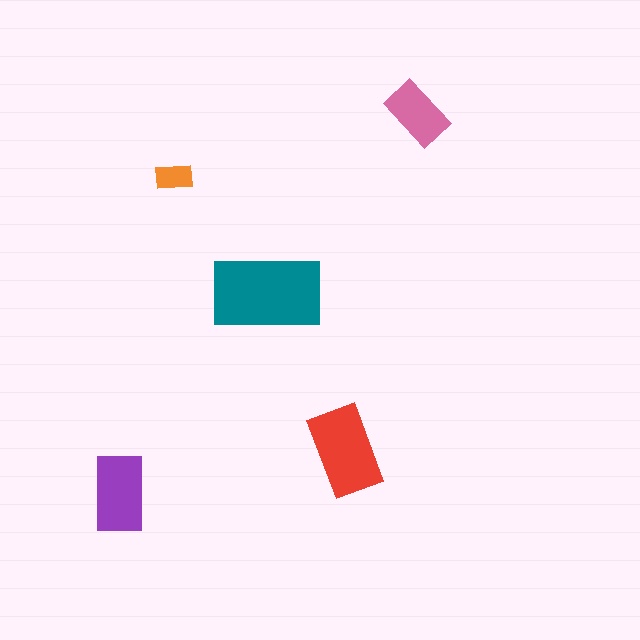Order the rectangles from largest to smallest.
the teal one, the red one, the purple one, the pink one, the orange one.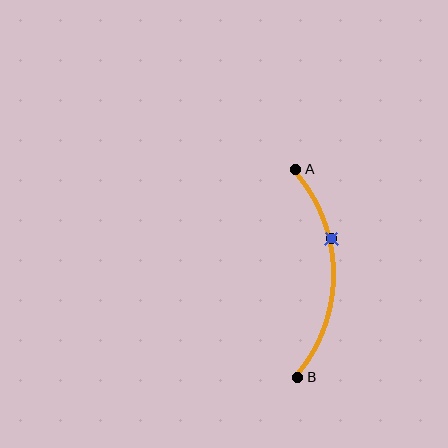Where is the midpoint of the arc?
The arc midpoint is the point on the curve farthest from the straight line joining A and B. It sits to the right of that line.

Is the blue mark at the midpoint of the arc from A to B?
No. The blue mark lies on the arc but is closer to endpoint A. The arc midpoint would be at the point on the curve equidistant along the arc from both A and B.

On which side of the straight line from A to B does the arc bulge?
The arc bulges to the right of the straight line connecting A and B.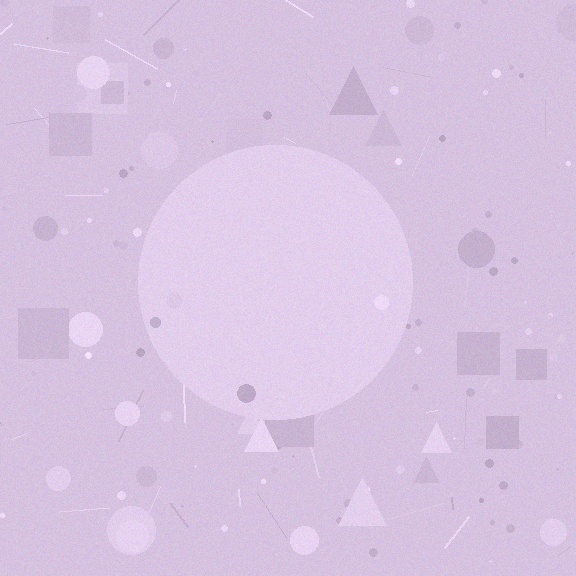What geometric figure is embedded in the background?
A circle is embedded in the background.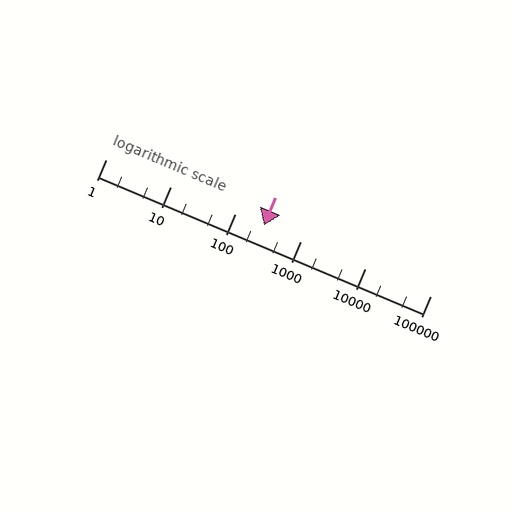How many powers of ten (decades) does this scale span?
The scale spans 5 decades, from 1 to 100000.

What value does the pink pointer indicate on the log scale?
The pointer indicates approximately 270.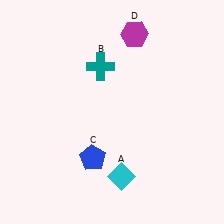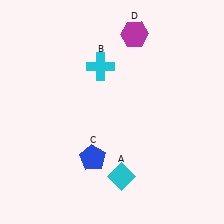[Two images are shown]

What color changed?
The cross (B) changed from teal in Image 1 to cyan in Image 2.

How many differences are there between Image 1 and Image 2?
There is 1 difference between the two images.